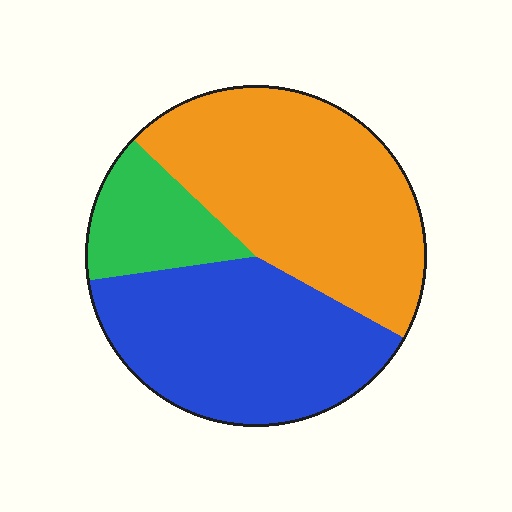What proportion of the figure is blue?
Blue covers about 40% of the figure.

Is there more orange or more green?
Orange.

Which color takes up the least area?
Green, at roughly 15%.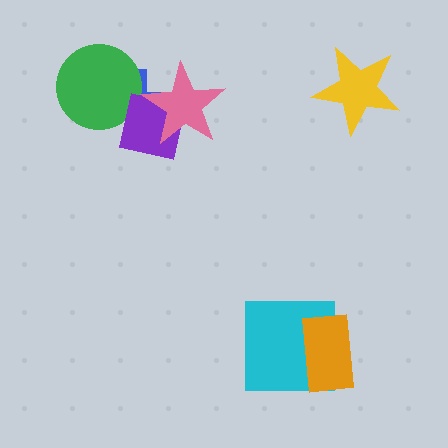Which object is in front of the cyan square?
The orange rectangle is in front of the cyan square.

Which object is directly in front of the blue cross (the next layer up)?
The green circle is directly in front of the blue cross.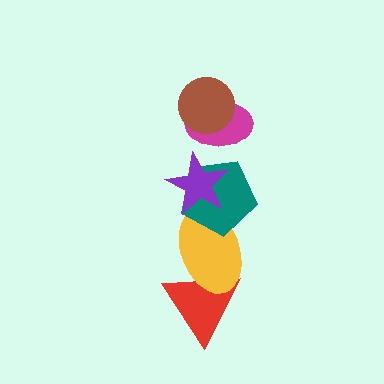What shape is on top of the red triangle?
The yellow ellipse is on top of the red triangle.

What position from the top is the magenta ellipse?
The magenta ellipse is 2nd from the top.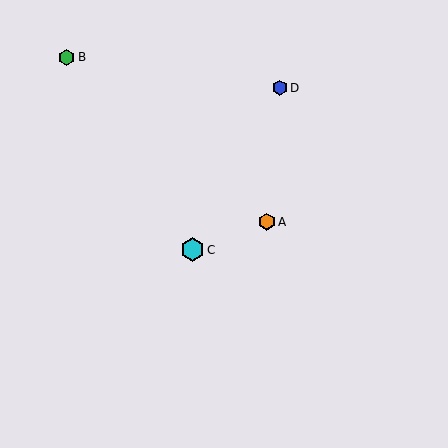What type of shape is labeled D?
Shape D is a blue hexagon.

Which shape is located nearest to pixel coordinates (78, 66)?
The green hexagon (labeled B) at (67, 57) is nearest to that location.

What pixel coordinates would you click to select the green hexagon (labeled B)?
Click at (67, 57) to select the green hexagon B.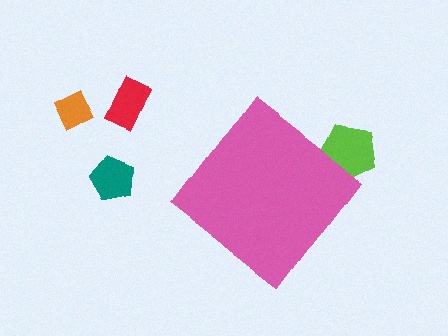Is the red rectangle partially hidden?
No, the red rectangle is fully visible.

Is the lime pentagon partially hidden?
Yes, the lime pentagon is partially hidden behind the pink diamond.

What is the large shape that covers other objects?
A pink diamond.